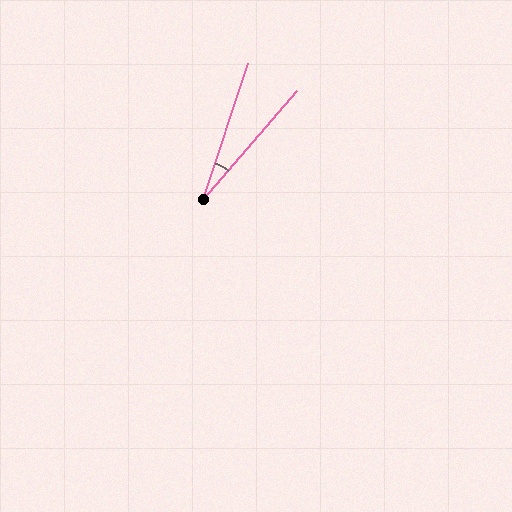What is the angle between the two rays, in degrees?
Approximately 23 degrees.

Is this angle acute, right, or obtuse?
It is acute.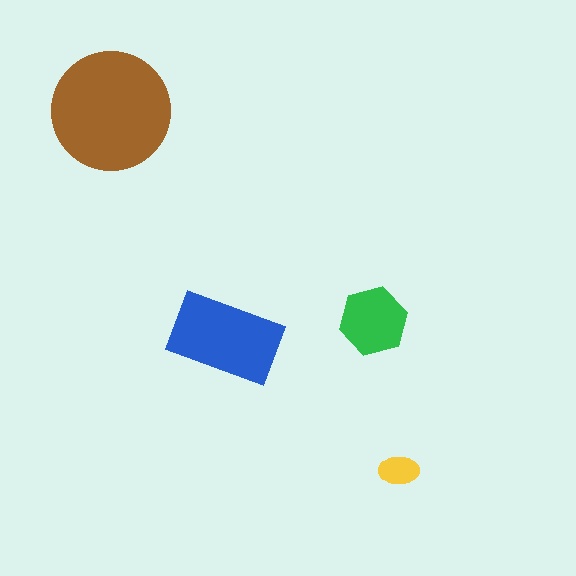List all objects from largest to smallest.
The brown circle, the blue rectangle, the green hexagon, the yellow ellipse.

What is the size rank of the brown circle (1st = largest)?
1st.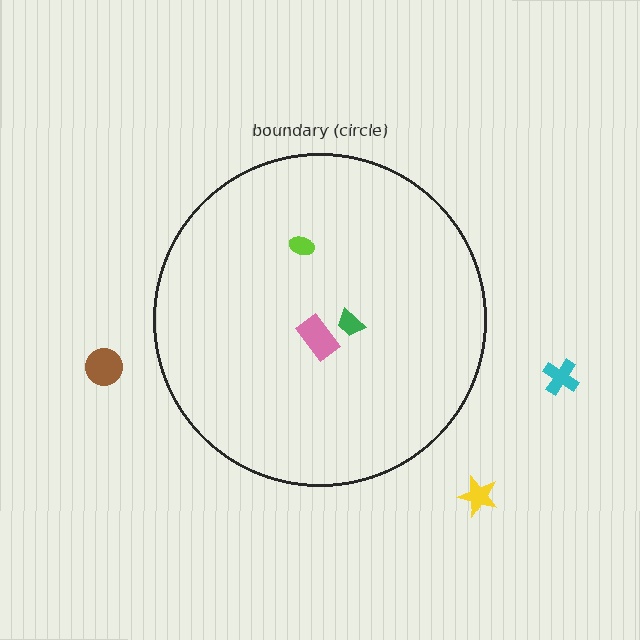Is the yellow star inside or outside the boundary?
Outside.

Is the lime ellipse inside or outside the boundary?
Inside.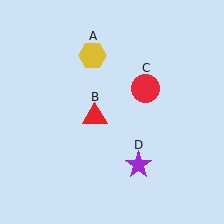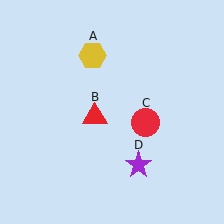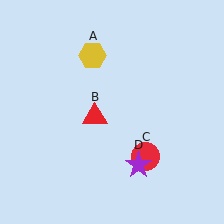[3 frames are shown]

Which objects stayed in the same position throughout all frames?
Yellow hexagon (object A) and red triangle (object B) and purple star (object D) remained stationary.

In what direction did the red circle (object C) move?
The red circle (object C) moved down.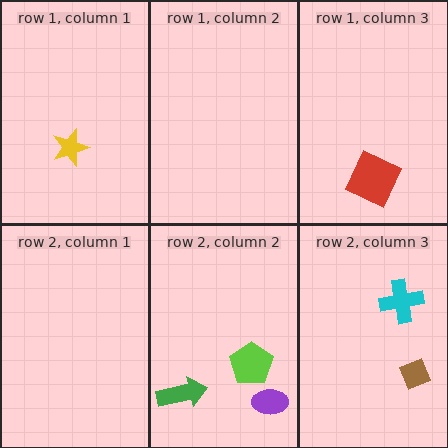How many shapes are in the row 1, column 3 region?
1.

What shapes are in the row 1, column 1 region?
The yellow star.